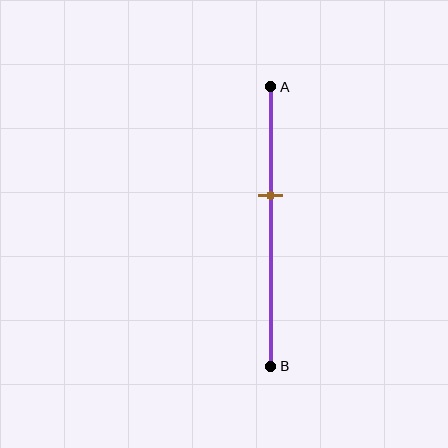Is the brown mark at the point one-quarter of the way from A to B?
No, the mark is at about 40% from A, not at the 25% one-quarter point.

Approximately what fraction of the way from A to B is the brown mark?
The brown mark is approximately 40% of the way from A to B.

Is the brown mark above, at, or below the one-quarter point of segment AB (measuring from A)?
The brown mark is below the one-quarter point of segment AB.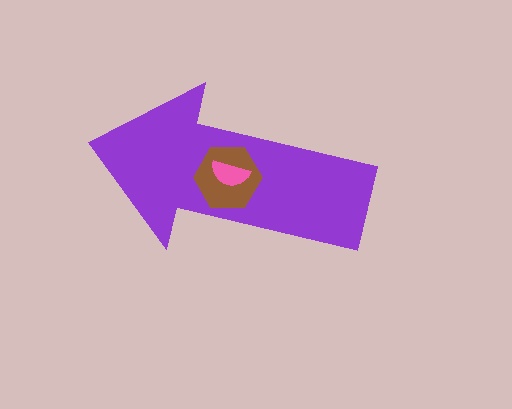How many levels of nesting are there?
3.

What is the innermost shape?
The pink semicircle.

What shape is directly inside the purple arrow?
The brown hexagon.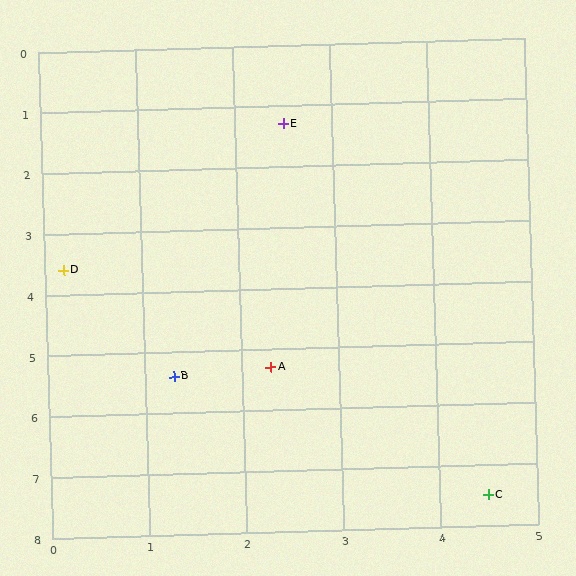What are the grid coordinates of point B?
Point B is at approximately (1.3, 5.4).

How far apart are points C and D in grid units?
Points C and D are about 5.8 grid units apart.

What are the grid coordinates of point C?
Point C is at approximately (4.5, 7.5).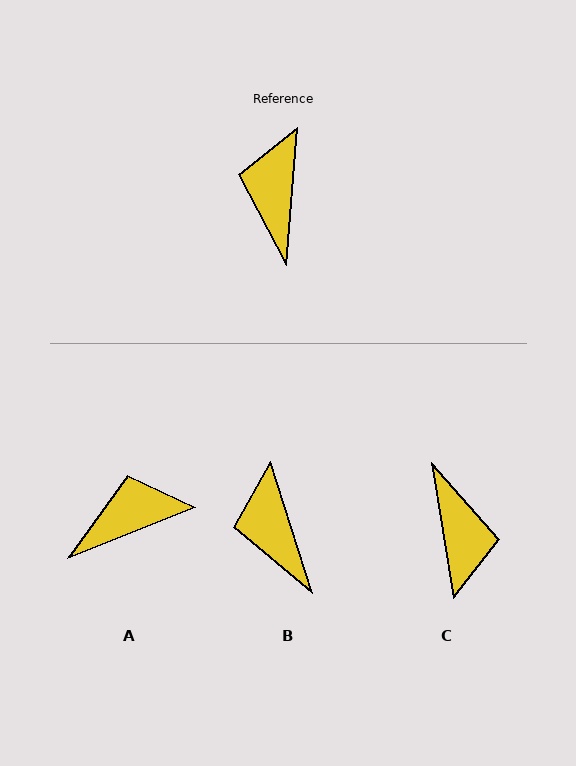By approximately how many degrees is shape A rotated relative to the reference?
Approximately 63 degrees clockwise.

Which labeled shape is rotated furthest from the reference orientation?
C, about 166 degrees away.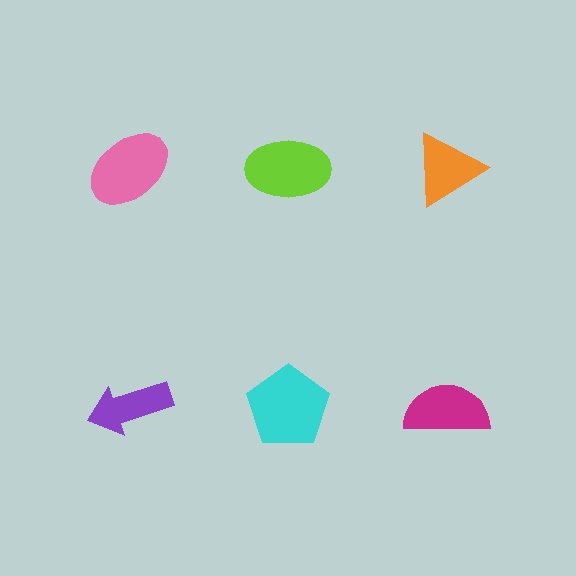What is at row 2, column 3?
A magenta semicircle.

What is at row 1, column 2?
A lime ellipse.